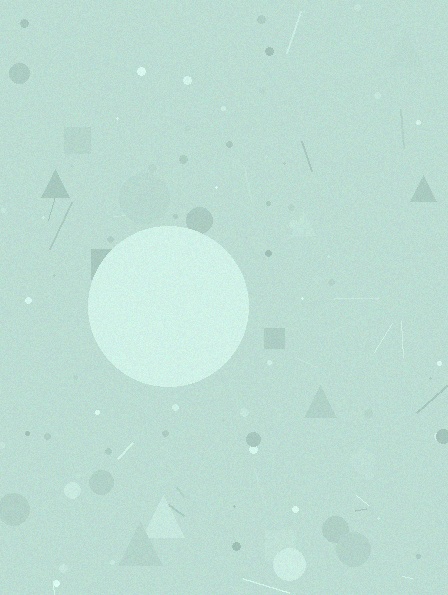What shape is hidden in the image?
A circle is hidden in the image.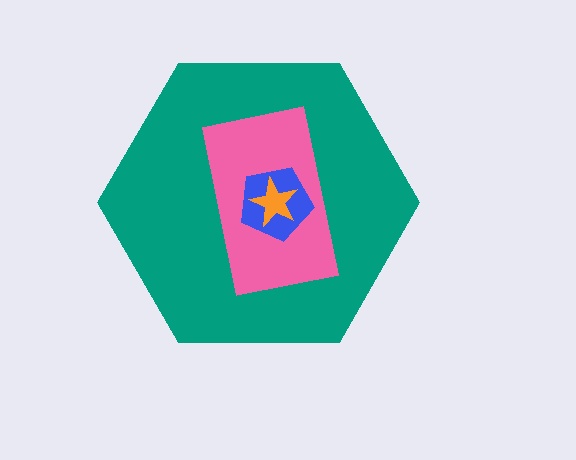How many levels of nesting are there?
4.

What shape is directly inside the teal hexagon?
The pink rectangle.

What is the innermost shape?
The orange star.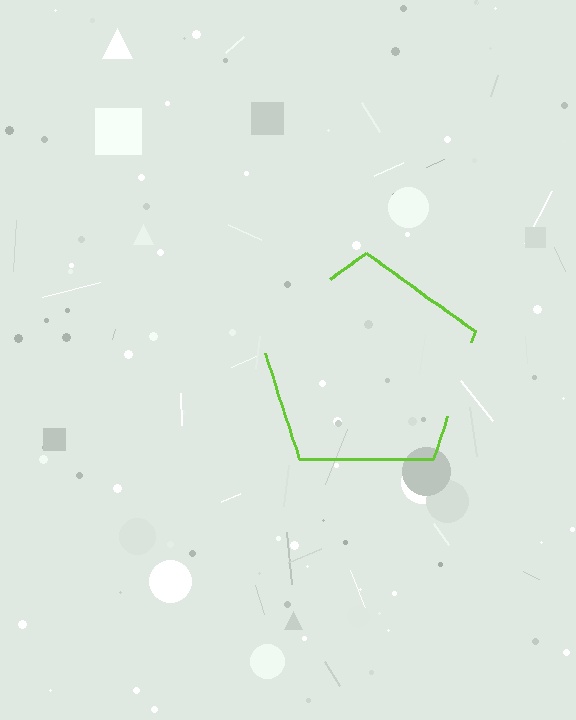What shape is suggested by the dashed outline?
The dashed outline suggests a pentagon.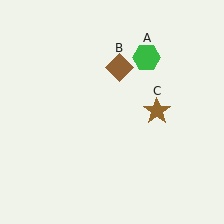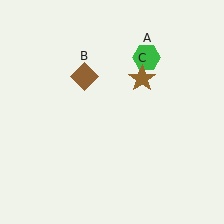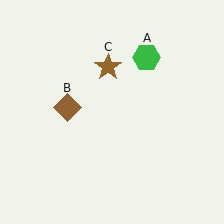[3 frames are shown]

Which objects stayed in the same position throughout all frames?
Green hexagon (object A) remained stationary.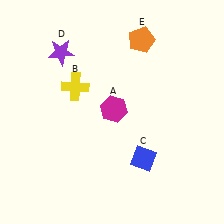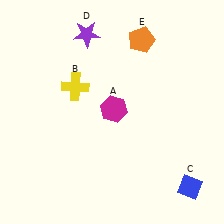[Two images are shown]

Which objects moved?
The objects that moved are: the blue diamond (C), the purple star (D).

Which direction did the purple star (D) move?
The purple star (D) moved right.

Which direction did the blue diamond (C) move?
The blue diamond (C) moved right.